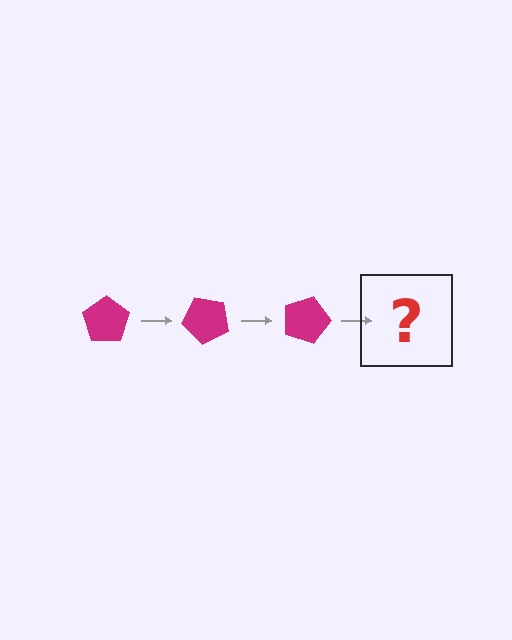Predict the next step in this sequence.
The next step is a magenta pentagon rotated 135 degrees.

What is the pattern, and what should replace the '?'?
The pattern is that the pentagon rotates 45 degrees each step. The '?' should be a magenta pentagon rotated 135 degrees.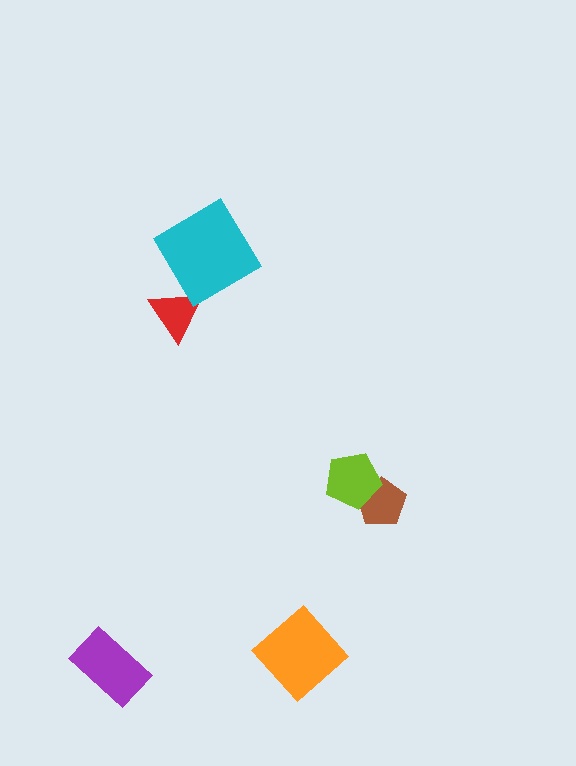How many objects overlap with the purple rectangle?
0 objects overlap with the purple rectangle.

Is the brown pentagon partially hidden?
Yes, it is partially covered by another shape.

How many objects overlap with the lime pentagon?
1 object overlaps with the lime pentagon.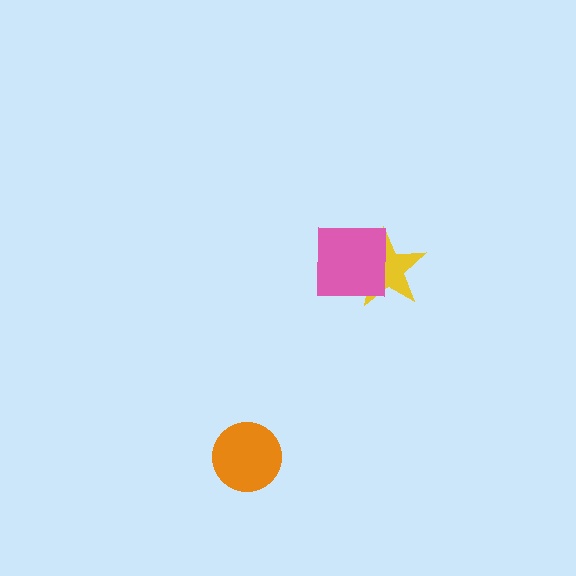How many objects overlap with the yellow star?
1 object overlaps with the yellow star.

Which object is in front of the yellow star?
The pink square is in front of the yellow star.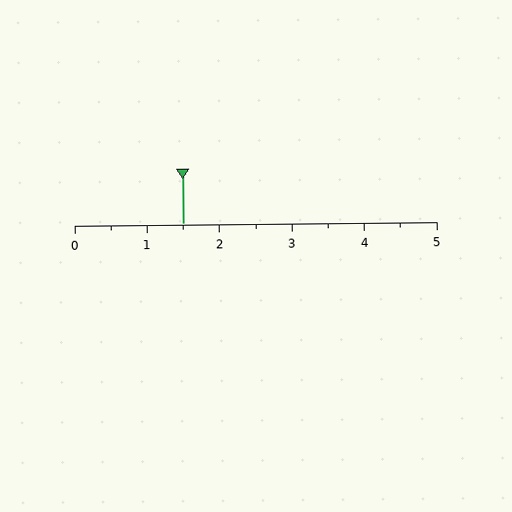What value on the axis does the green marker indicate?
The marker indicates approximately 1.5.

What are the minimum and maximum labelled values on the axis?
The axis runs from 0 to 5.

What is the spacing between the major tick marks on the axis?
The major ticks are spaced 1 apart.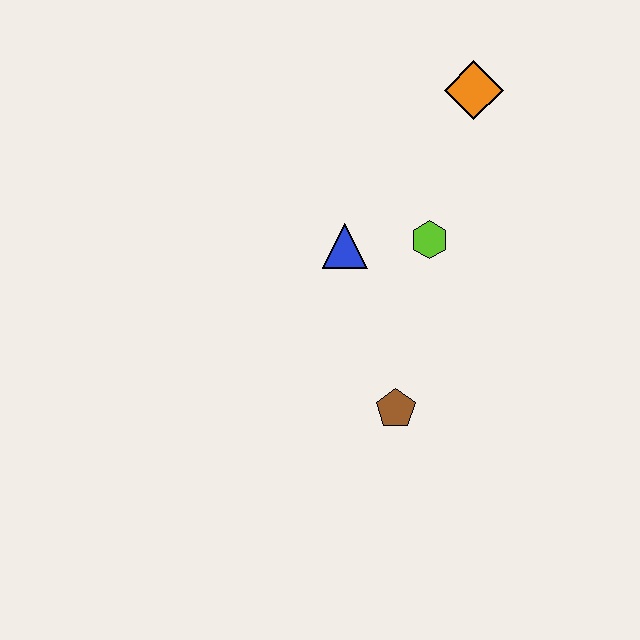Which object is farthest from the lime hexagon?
The brown pentagon is farthest from the lime hexagon.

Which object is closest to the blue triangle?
The lime hexagon is closest to the blue triangle.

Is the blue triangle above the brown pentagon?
Yes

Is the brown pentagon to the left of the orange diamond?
Yes